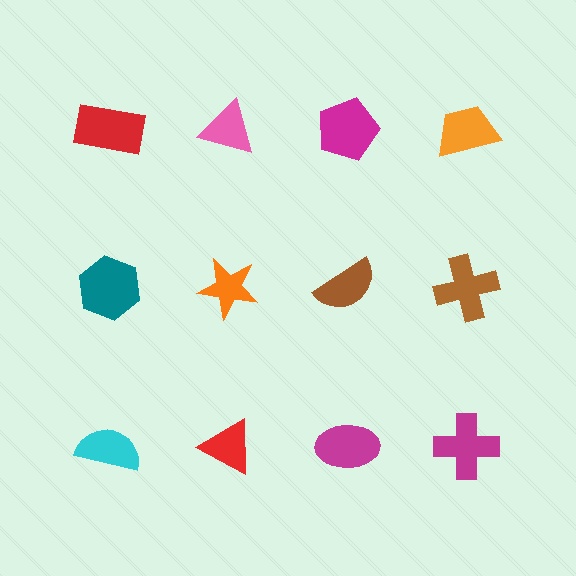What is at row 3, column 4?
A magenta cross.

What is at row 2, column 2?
An orange star.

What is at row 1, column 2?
A pink triangle.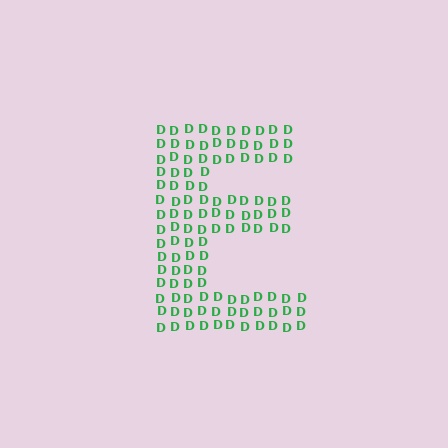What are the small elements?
The small elements are letter D's.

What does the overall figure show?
The overall figure shows the letter E.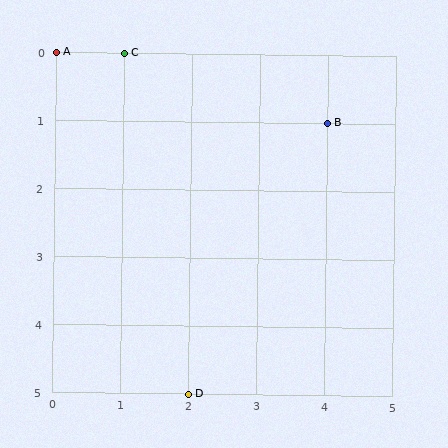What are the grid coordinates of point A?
Point A is at grid coordinates (0, 0).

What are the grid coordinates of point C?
Point C is at grid coordinates (1, 0).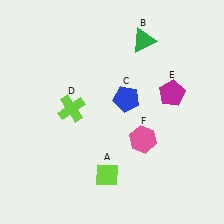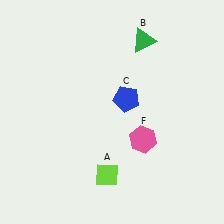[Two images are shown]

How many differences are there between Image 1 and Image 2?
There are 2 differences between the two images.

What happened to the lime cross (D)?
The lime cross (D) was removed in Image 2. It was in the top-left area of Image 1.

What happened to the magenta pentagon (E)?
The magenta pentagon (E) was removed in Image 2. It was in the top-right area of Image 1.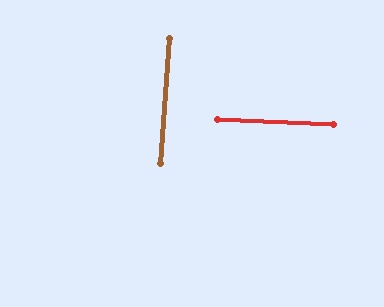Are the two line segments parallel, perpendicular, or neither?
Perpendicular — they meet at approximately 89°.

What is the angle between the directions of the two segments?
Approximately 89 degrees.